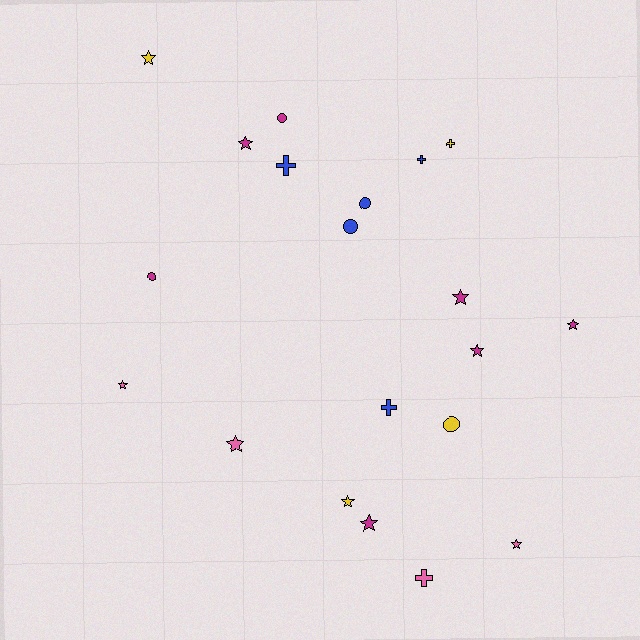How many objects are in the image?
There are 20 objects.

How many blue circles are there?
There are 2 blue circles.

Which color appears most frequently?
Magenta, with 7 objects.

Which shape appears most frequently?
Star, with 10 objects.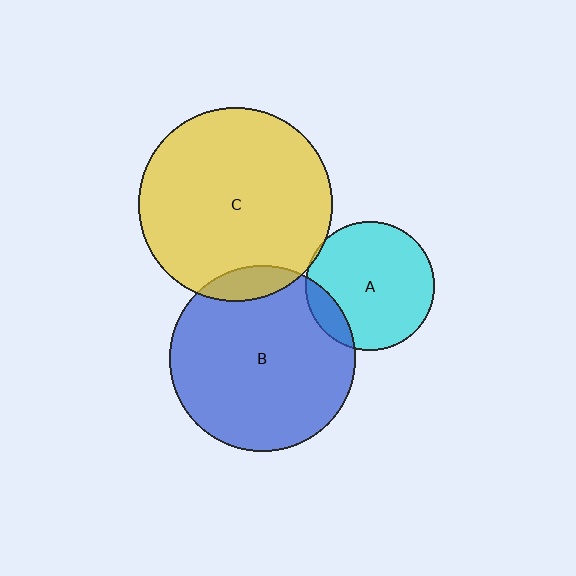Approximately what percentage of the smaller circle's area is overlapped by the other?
Approximately 15%.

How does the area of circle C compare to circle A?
Approximately 2.3 times.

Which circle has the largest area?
Circle C (yellow).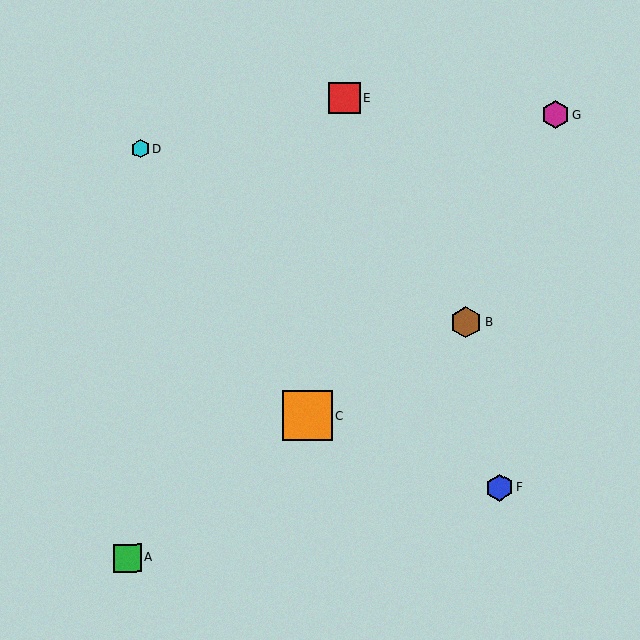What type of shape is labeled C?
Shape C is an orange square.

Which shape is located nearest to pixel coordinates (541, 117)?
The magenta hexagon (labeled G) at (556, 115) is nearest to that location.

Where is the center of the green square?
The center of the green square is at (128, 558).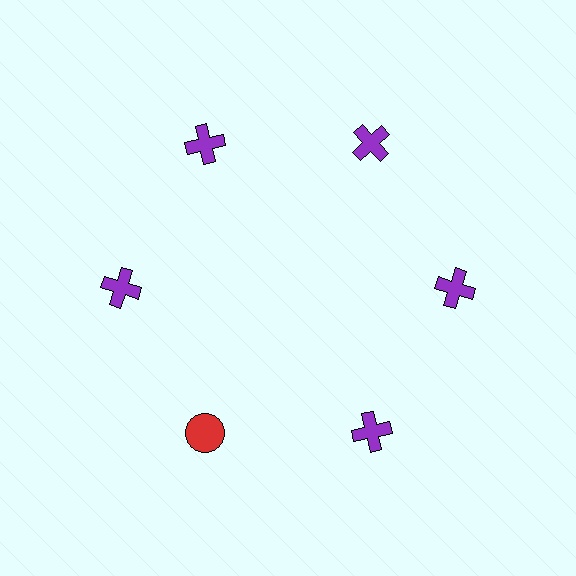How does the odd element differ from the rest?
It differs in both color (red instead of purple) and shape (circle instead of cross).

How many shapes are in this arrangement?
There are 6 shapes arranged in a ring pattern.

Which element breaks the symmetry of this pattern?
The red circle at roughly the 7 o'clock position breaks the symmetry. All other shapes are purple crosses.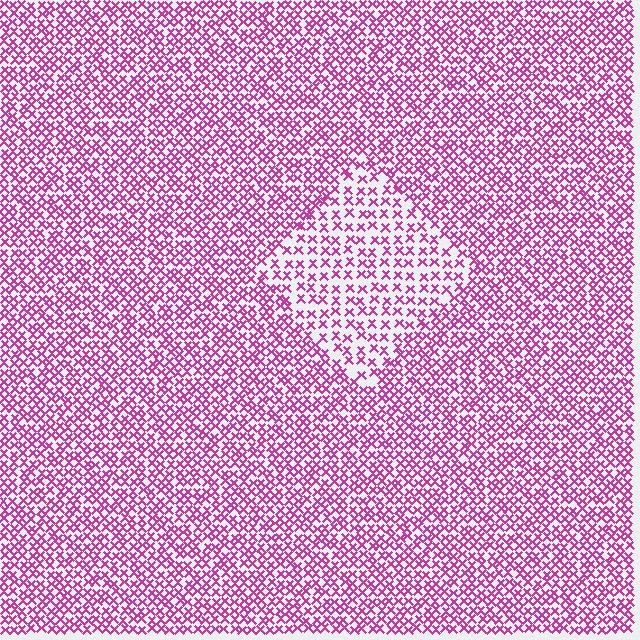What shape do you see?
I see a diamond.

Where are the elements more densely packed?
The elements are more densely packed outside the diamond boundary.